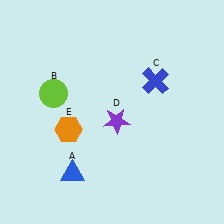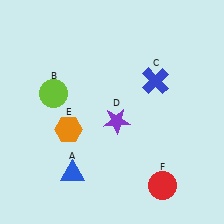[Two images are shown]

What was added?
A red circle (F) was added in Image 2.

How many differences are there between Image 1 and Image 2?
There is 1 difference between the two images.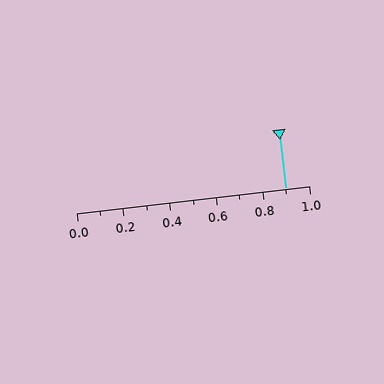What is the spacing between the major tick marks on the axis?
The major ticks are spaced 0.2 apart.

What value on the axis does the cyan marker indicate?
The marker indicates approximately 0.9.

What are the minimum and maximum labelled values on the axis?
The axis runs from 0.0 to 1.0.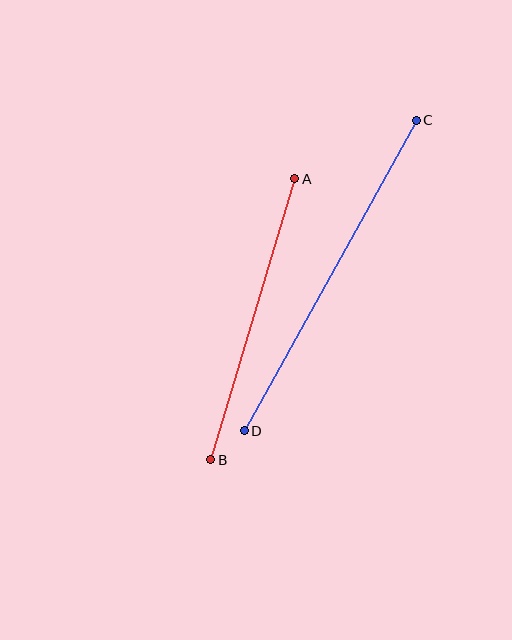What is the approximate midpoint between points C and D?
The midpoint is at approximately (330, 276) pixels.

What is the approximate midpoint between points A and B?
The midpoint is at approximately (253, 319) pixels.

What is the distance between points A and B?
The distance is approximately 293 pixels.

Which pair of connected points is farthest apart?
Points C and D are farthest apart.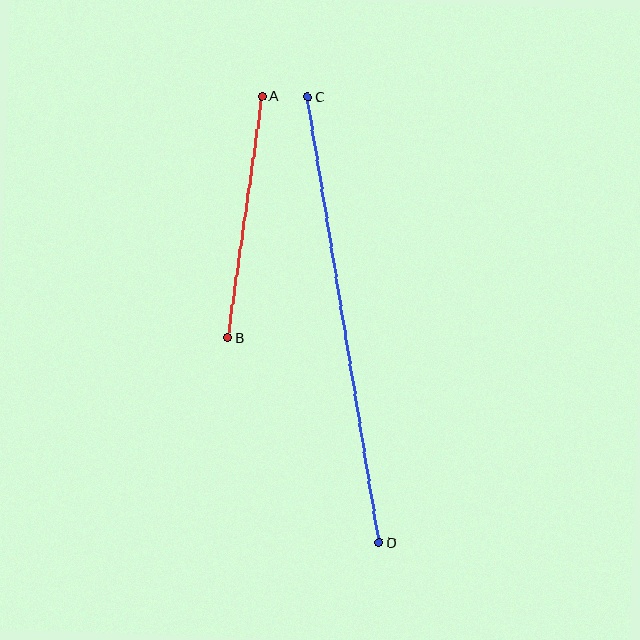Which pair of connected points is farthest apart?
Points C and D are farthest apart.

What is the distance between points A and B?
The distance is approximately 244 pixels.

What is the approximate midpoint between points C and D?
The midpoint is at approximately (343, 320) pixels.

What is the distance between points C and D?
The distance is approximately 451 pixels.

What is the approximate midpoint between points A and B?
The midpoint is at approximately (245, 217) pixels.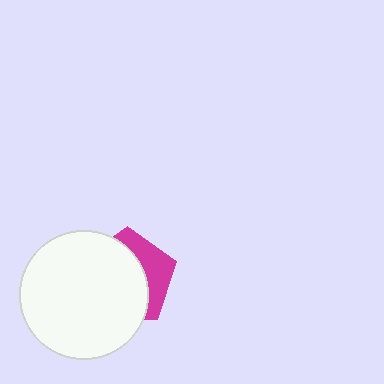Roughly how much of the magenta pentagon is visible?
A small part of it is visible (roughly 33%).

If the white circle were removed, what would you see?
You would see the complete magenta pentagon.